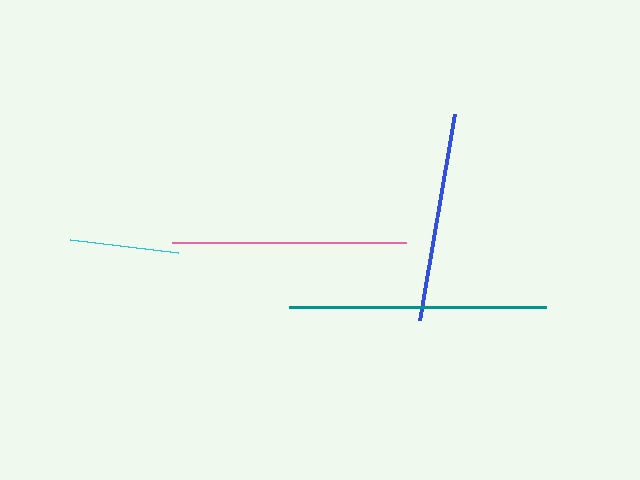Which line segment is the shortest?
The cyan line is the shortest at approximately 109 pixels.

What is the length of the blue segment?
The blue segment is approximately 209 pixels long.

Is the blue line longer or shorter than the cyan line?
The blue line is longer than the cyan line.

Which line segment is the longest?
The teal line is the longest at approximately 257 pixels.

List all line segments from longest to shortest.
From longest to shortest: teal, pink, blue, cyan.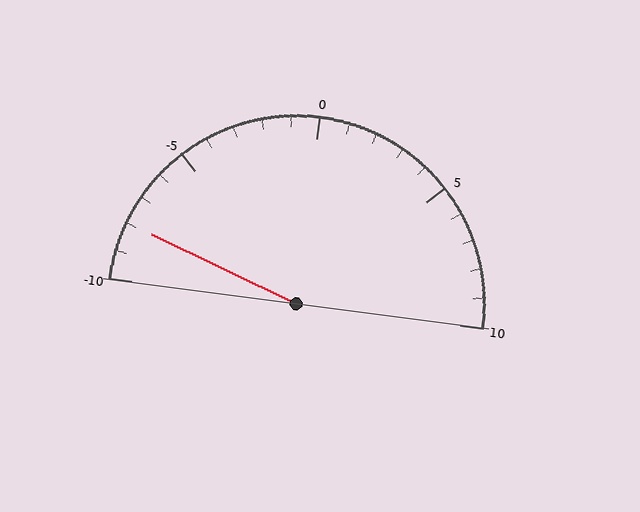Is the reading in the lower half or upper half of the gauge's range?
The reading is in the lower half of the range (-10 to 10).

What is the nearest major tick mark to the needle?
The nearest major tick mark is -10.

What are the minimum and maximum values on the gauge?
The gauge ranges from -10 to 10.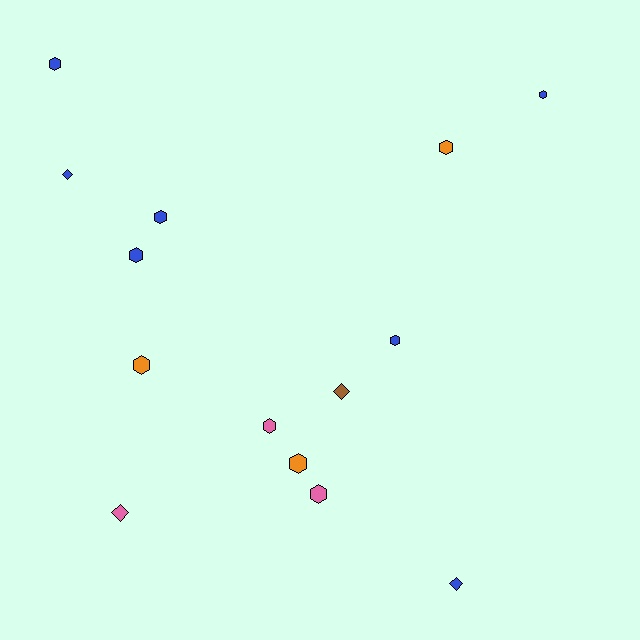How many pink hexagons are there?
There are 2 pink hexagons.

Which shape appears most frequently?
Hexagon, with 10 objects.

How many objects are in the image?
There are 14 objects.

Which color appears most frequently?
Blue, with 7 objects.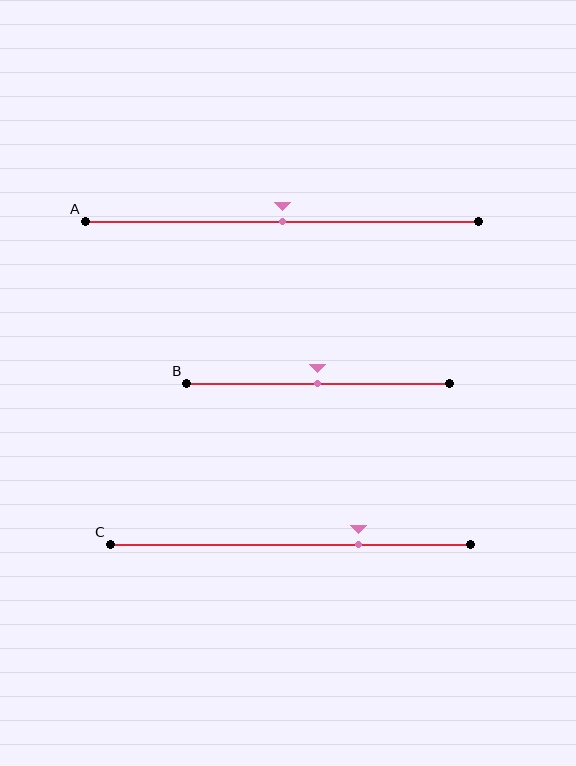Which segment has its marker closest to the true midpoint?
Segment A has its marker closest to the true midpoint.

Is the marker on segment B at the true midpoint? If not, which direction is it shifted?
Yes, the marker on segment B is at the true midpoint.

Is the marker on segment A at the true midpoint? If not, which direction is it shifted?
Yes, the marker on segment A is at the true midpoint.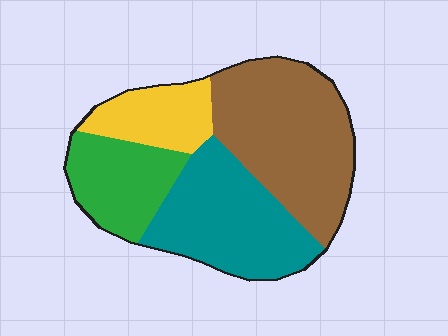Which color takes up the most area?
Brown, at roughly 35%.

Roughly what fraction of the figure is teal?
Teal covers 30% of the figure.